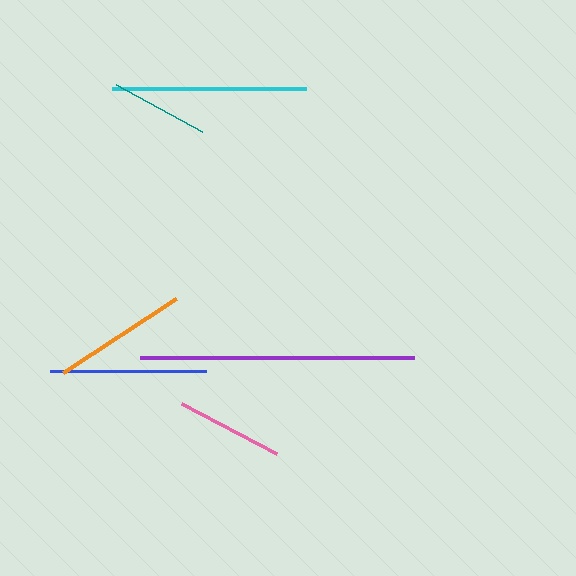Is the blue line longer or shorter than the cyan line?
The cyan line is longer than the blue line.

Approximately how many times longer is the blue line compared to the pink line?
The blue line is approximately 1.5 times the length of the pink line.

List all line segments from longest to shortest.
From longest to shortest: purple, cyan, blue, orange, pink, teal.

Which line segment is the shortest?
The teal line is the shortest at approximately 98 pixels.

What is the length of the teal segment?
The teal segment is approximately 98 pixels long.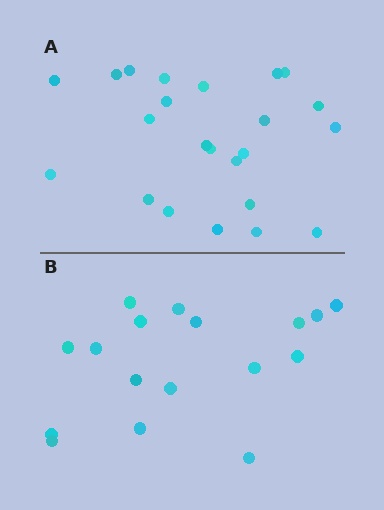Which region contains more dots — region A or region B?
Region A (the top region) has more dots.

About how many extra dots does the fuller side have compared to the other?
Region A has about 6 more dots than region B.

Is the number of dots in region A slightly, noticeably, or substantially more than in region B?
Region A has noticeably more, but not dramatically so. The ratio is roughly 1.4 to 1.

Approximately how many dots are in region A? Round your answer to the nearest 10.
About 20 dots. (The exact count is 23, which rounds to 20.)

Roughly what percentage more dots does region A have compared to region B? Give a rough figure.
About 35% more.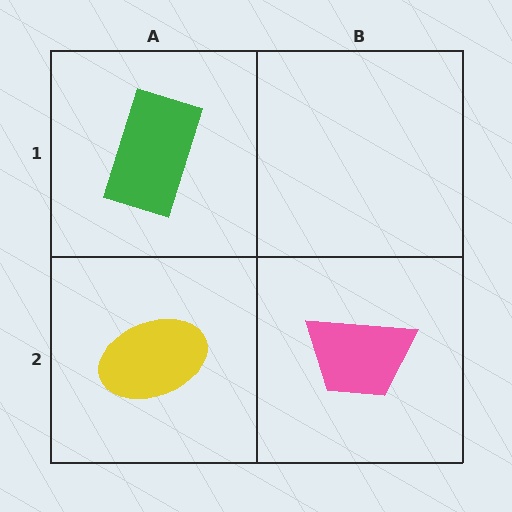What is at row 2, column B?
A pink trapezoid.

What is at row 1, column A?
A green rectangle.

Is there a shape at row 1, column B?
No, that cell is empty.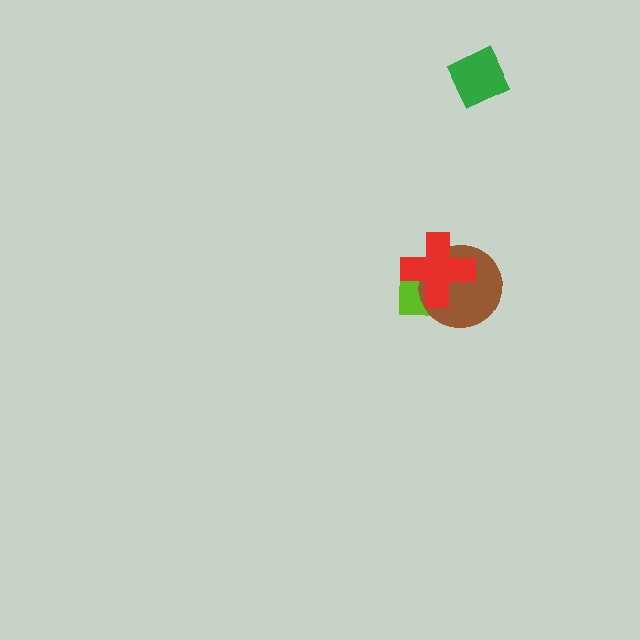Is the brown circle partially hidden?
Yes, it is partially covered by another shape.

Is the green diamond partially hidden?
No, no other shape covers it.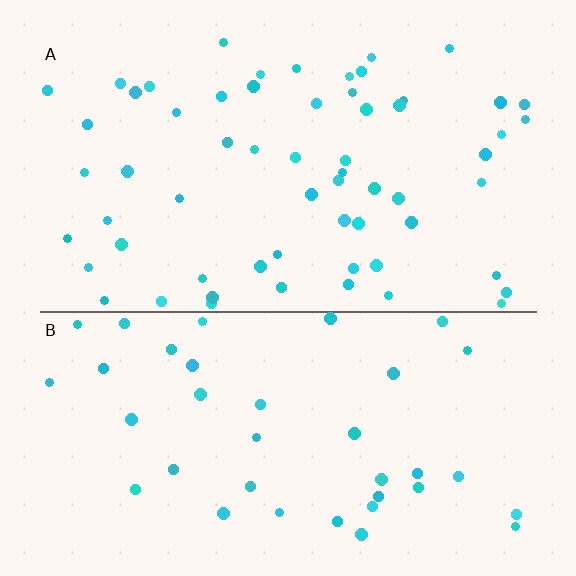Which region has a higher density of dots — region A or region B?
A (the top).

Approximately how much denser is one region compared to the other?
Approximately 1.6× — region A over region B.